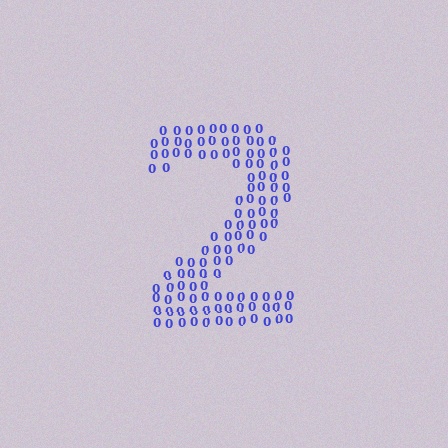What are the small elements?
The small elements are digit 0's.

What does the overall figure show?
The overall figure shows the digit 2.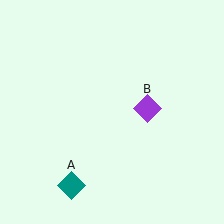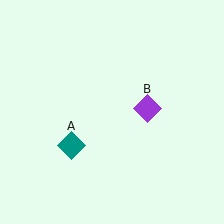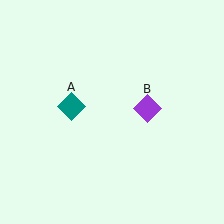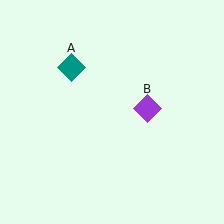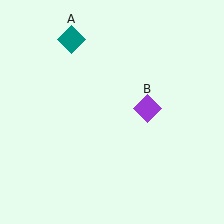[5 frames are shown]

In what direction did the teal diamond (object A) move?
The teal diamond (object A) moved up.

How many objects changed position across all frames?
1 object changed position: teal diamond (object A).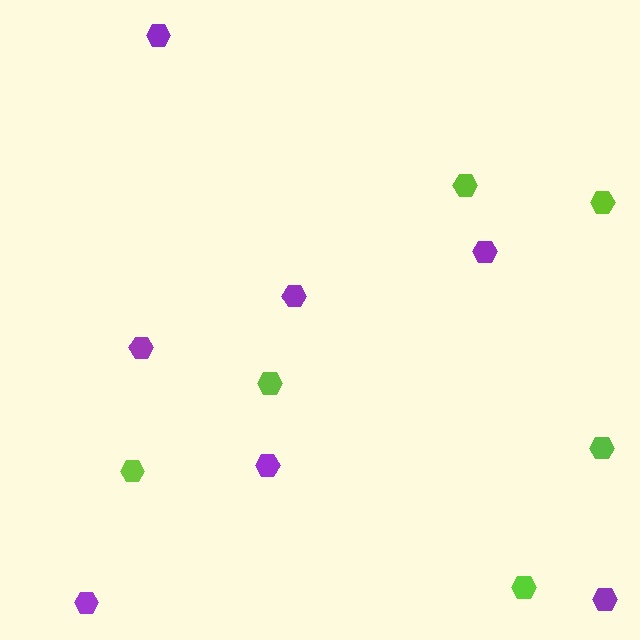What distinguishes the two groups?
There are 2 groups: one group of lime hexagons (6) and one group of purple hexagons (7).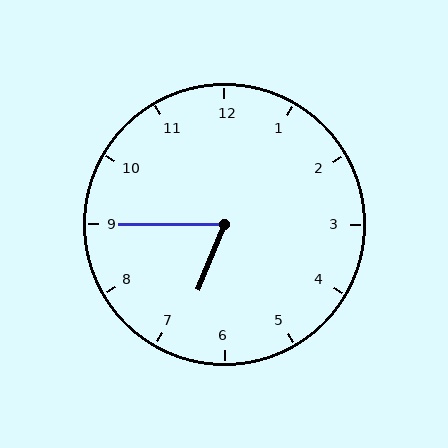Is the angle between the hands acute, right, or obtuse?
It is acute.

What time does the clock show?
6:45.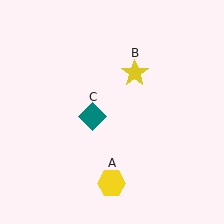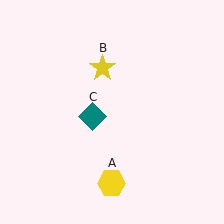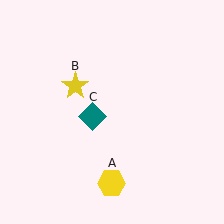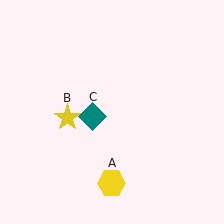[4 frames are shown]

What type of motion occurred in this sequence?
The yellow star (object B) rotated counterclockwise around the center of the scene.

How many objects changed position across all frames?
1 object changed position: yellow star (object B).